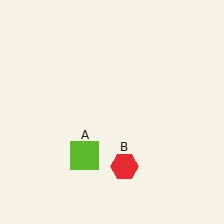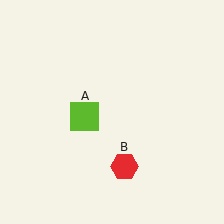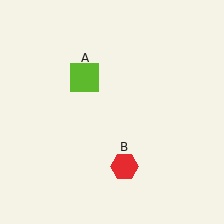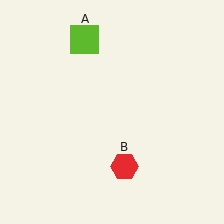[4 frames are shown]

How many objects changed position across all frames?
1 object changed position: lime square (object A).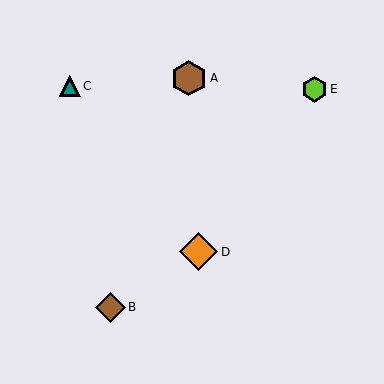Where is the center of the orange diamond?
The center of the orange diamond is at (199, 252).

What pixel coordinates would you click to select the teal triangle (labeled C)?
Click at (70, 86) to select the teal triangle C.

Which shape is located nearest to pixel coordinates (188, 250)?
The orange diamond (labeled D) at (199, 252) is nearest to that location.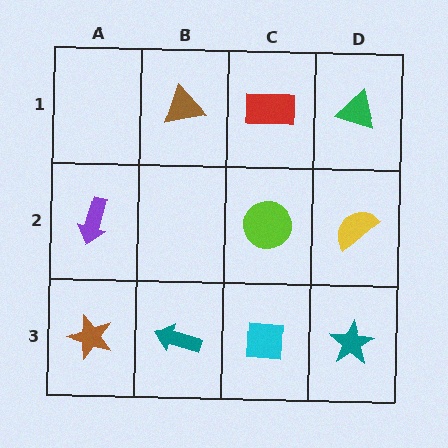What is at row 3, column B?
A teal arrow.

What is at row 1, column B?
A brown triangle.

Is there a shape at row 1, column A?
No, that cell is empty.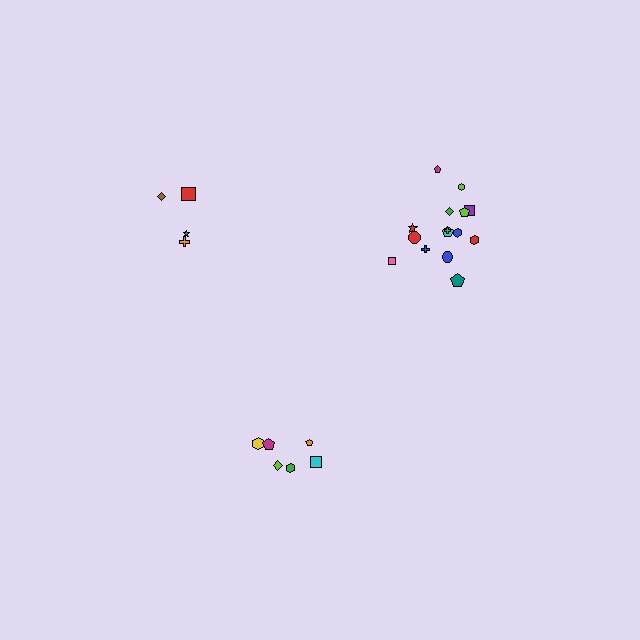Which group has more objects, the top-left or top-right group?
The top-right group.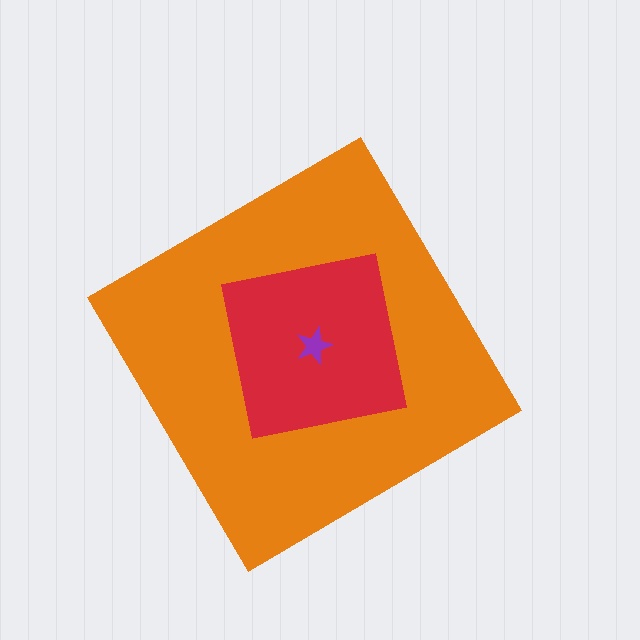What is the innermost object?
The purple star.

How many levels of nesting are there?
3.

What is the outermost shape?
The orange diamond.